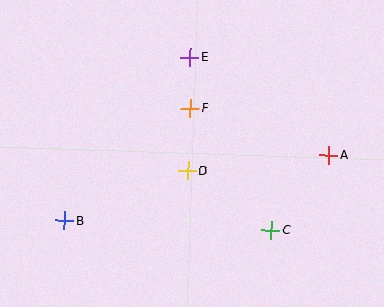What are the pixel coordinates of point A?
Point A is at (329, 155).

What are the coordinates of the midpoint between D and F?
The midpoint between D and F is at (189, 139).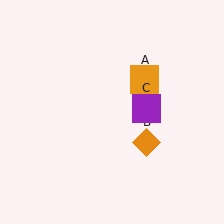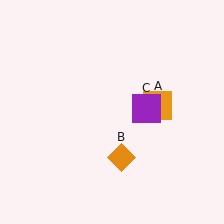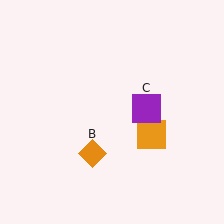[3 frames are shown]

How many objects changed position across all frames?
2 objects changed position: orange square (object A), orange diamond (object B).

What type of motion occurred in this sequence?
The orange square (object A), orange diamond (object B) rotated clockwise around the center of the scene.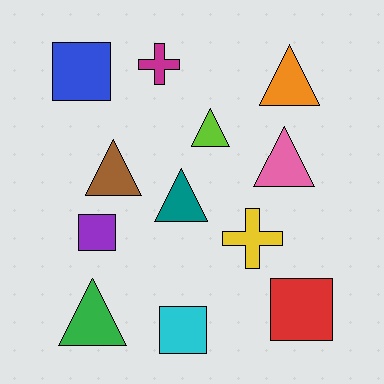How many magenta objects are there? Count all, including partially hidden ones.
There is 1 magenta object.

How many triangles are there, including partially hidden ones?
There are 6 triangles.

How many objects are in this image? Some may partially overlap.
There are 12 objects.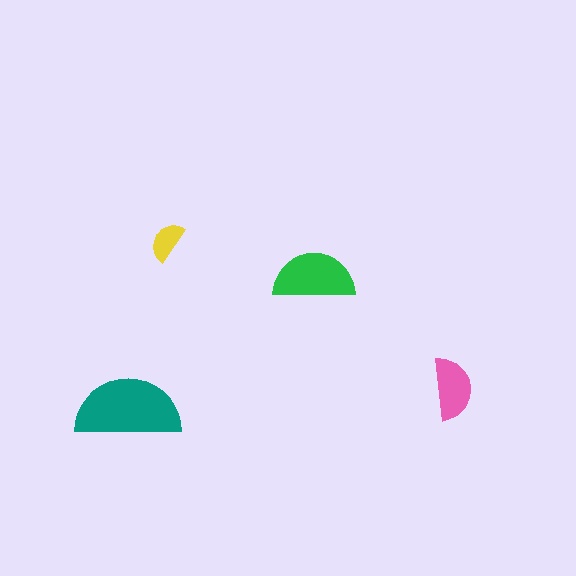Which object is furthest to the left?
The teal semicircle is leftmost.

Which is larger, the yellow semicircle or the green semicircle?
The green one.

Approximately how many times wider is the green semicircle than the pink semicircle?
About 1.5 times wider.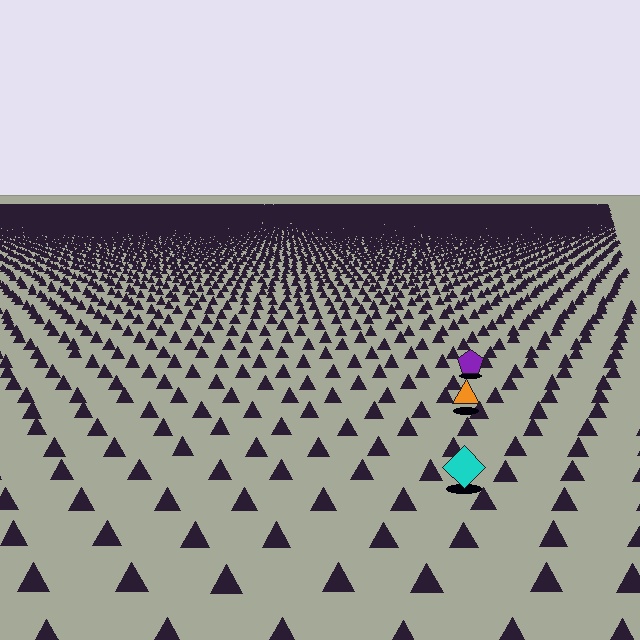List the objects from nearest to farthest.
From nearest to farthest: the cyan diamond, the orange triangle, the purple pentagon.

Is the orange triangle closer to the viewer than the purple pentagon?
Yes. The orange triangle is closer — you can tell from the texture gradient: the ground texture is coarser near it.